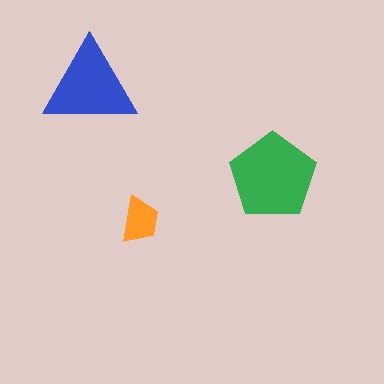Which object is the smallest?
The orange trapezoid.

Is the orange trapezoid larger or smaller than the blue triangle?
Smaller.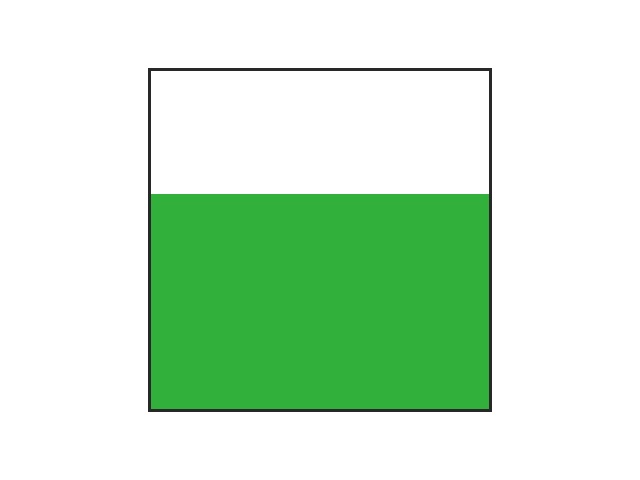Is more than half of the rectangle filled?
Yes.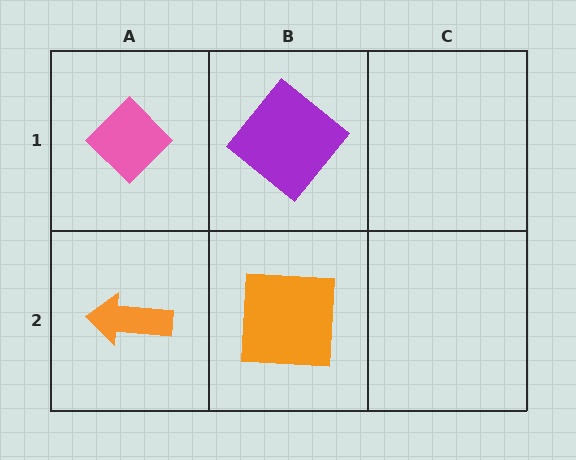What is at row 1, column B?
A purple diamond.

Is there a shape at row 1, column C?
No, that cell is empty.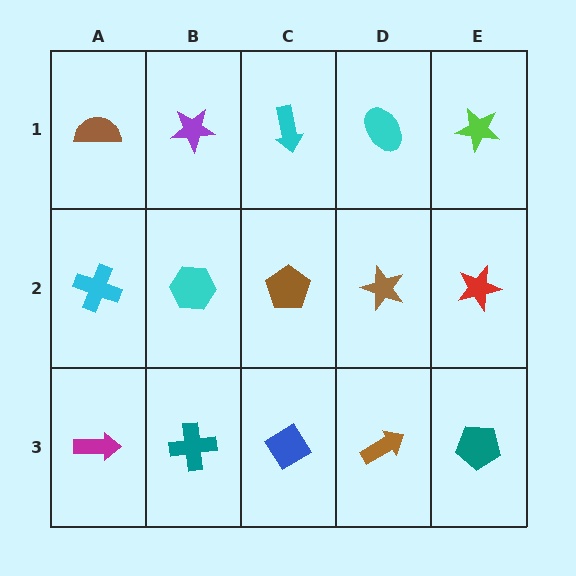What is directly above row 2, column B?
A purple star.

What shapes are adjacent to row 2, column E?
A lime star (row 1, column E), a teal pentagon (row 3, column E), a brown star (row 2, column D).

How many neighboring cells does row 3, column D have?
3.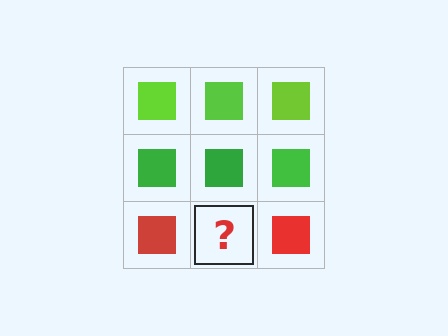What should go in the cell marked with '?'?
The missing cell should contain a red square.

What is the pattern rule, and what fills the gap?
The rule is that each row has a consistent color. The gap should be filled with a red square.